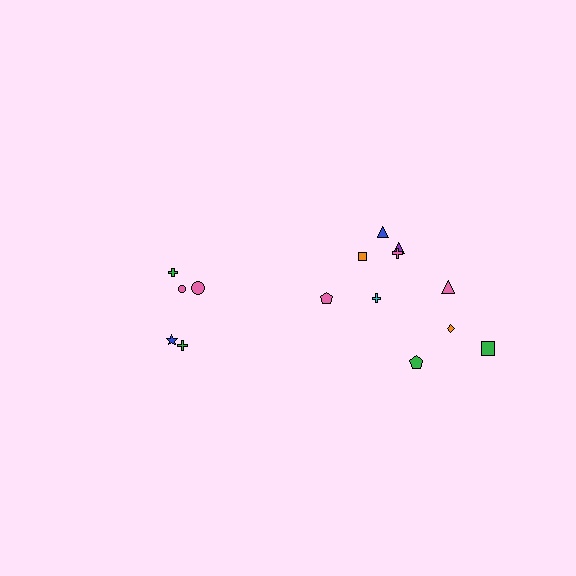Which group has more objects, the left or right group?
The right group.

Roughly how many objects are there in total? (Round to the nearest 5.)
Roughly 15 objects in total.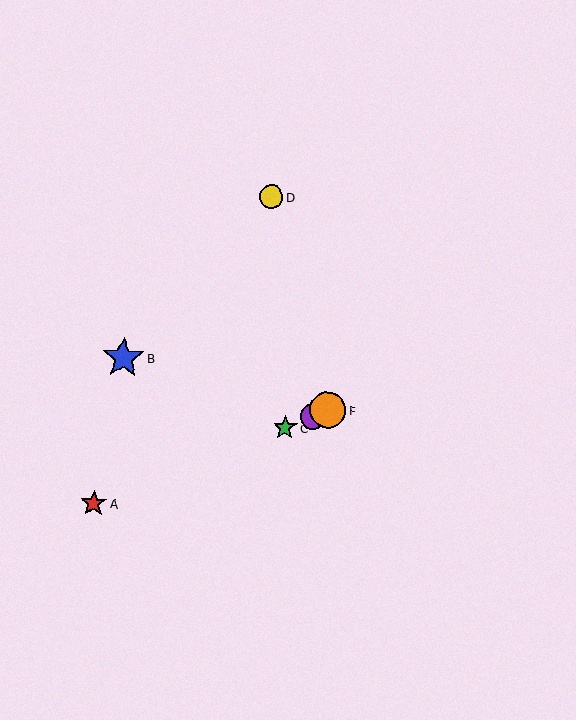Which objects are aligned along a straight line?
Objects A, C, E, F are aligned along a straight line.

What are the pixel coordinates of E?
Object E is at (313, 416).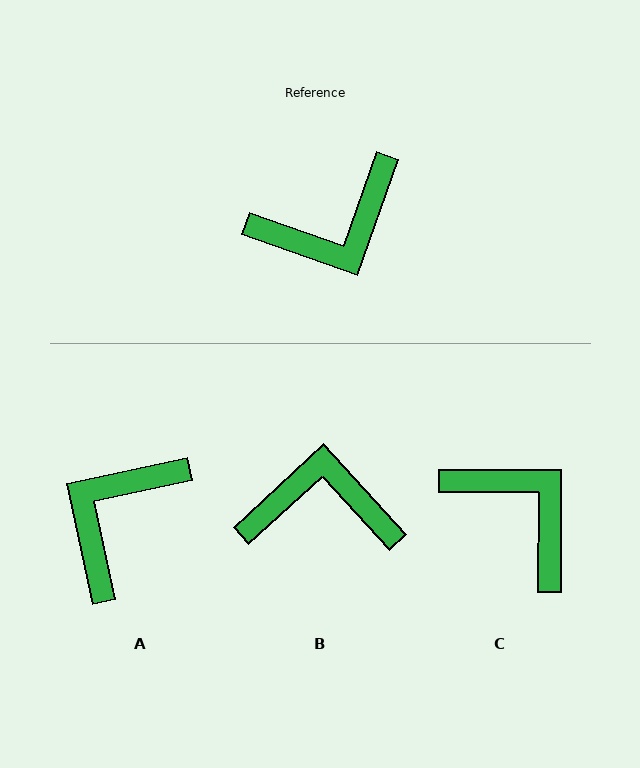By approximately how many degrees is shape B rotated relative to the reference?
Approximately 152 degrees counter-clockwise.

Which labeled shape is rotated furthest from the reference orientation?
B, about 152 degrees away.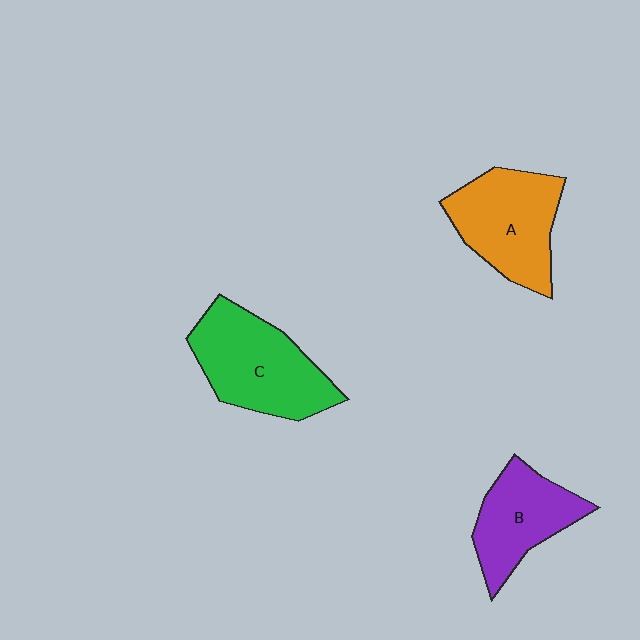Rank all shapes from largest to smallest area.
From largest to smallest: C (green), A (orange), B (purple).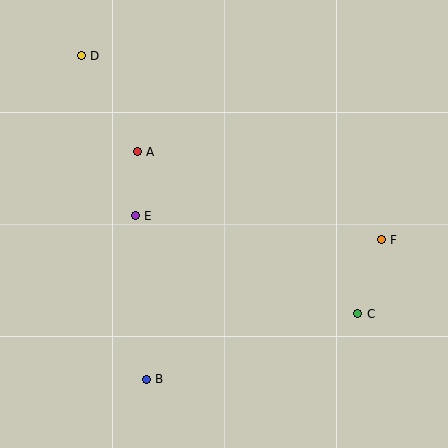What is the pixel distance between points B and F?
The distance between B and F is 273 pixels.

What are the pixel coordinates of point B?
Point B is at (146, 379).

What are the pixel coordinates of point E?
Point E is at (135, 216).